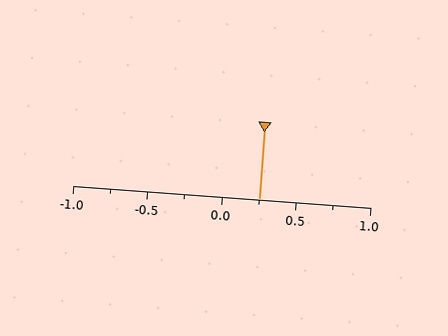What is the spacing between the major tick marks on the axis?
The major ticks are spaced 0.5 apart.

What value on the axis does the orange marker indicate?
The marker indicates approximately 0.25.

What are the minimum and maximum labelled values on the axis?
The axis runs from -1.0 to 1.0.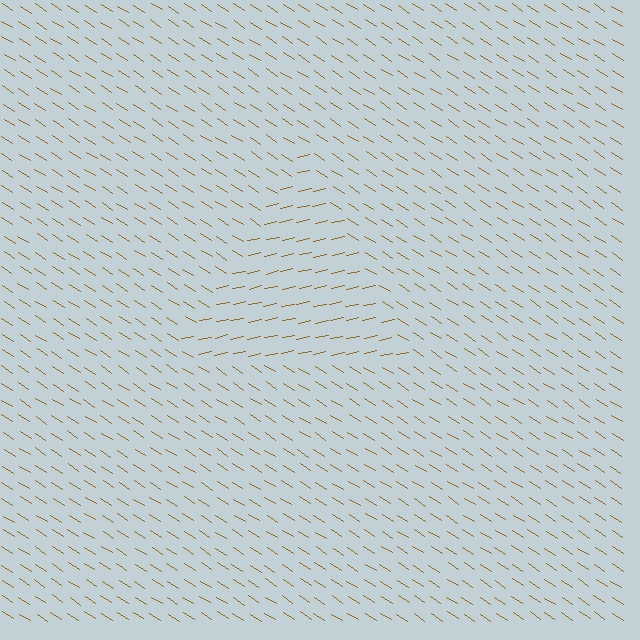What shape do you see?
I see a triangle.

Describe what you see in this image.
The image is filled with small brown line segments. A triangle region in the image has lines oriented differently from the surrounding lines, creating a visible texture boundary.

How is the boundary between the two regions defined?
The boundary is defined purely by a change in line orientation (approximately 45 degrees difference). All lines are the same color and thickness.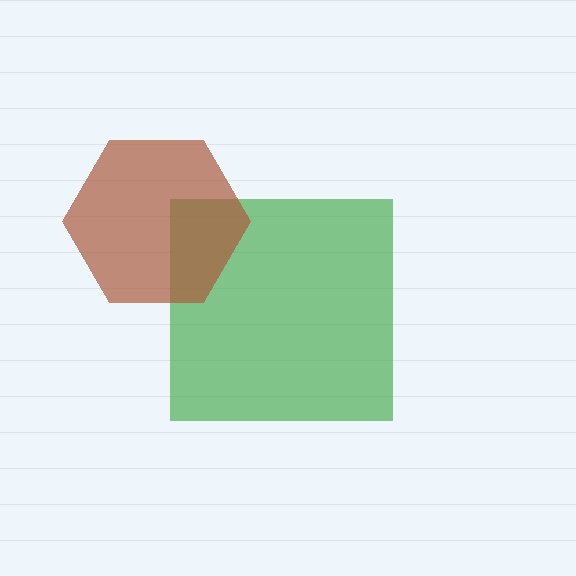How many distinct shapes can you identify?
There are 2 distinct shapes: a green square, a brown hexagon.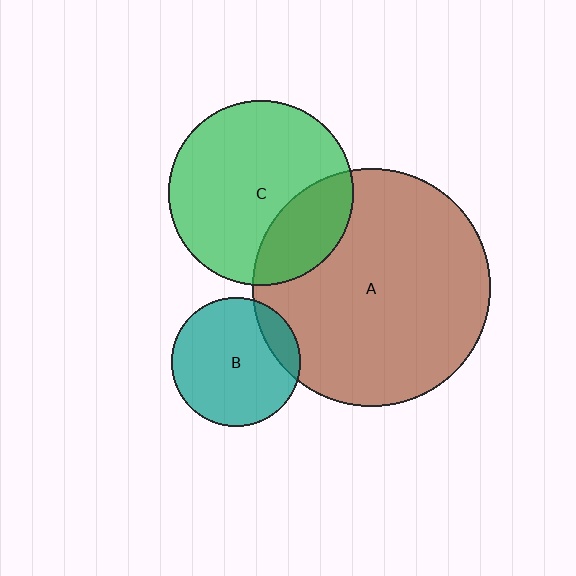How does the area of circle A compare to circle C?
Approximately 1.7 times.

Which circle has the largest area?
Circle A (brown).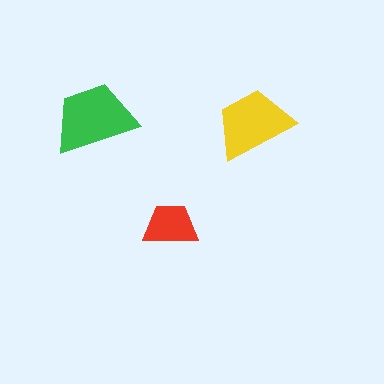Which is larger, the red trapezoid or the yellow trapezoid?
The yellow one.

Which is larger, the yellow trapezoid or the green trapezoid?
The green one.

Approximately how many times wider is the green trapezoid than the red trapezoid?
About 1.5 times wider.